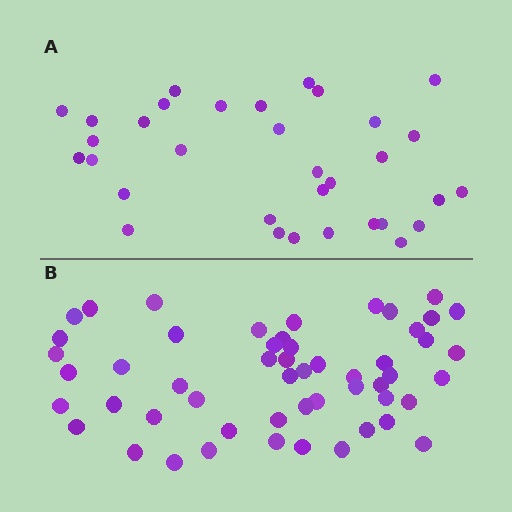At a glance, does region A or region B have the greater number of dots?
Region B (the bottom region) has more dots.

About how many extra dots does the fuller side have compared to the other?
Region B has approximately 20 more dots than region A.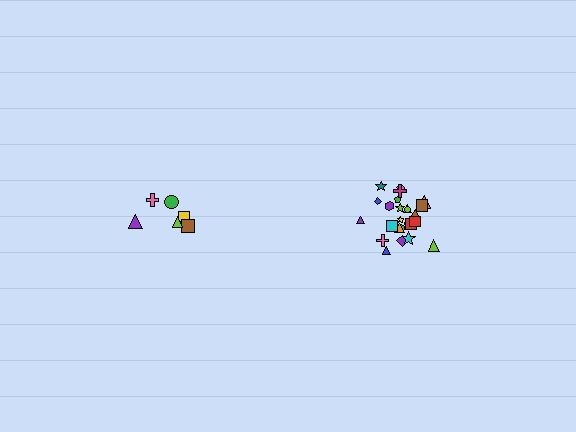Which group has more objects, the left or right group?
The right group.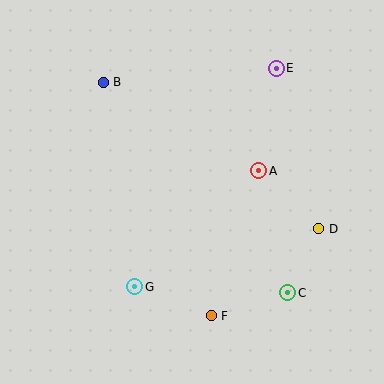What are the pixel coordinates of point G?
Point G is at (135, 287).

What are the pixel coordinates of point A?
Point A is at (259, 171).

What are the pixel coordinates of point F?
Point F is at (211, 316).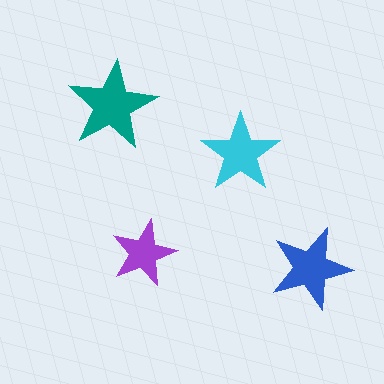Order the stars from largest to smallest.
the teal one, the blue one, the cyan one, the purple one.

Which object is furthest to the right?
The blue star is rightmost.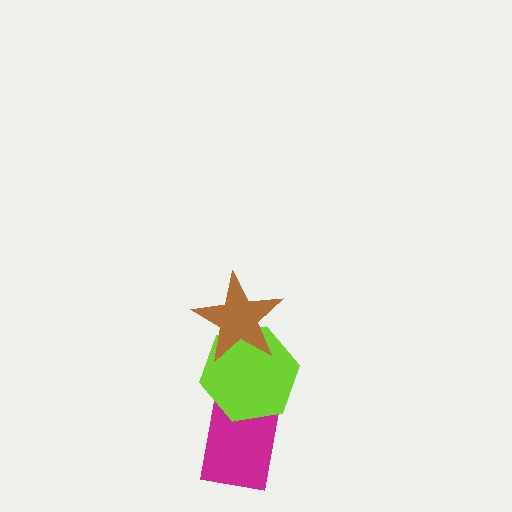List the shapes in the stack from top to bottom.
From top to bottom: the brown star, the lime hexagon, the magenta rectangle.